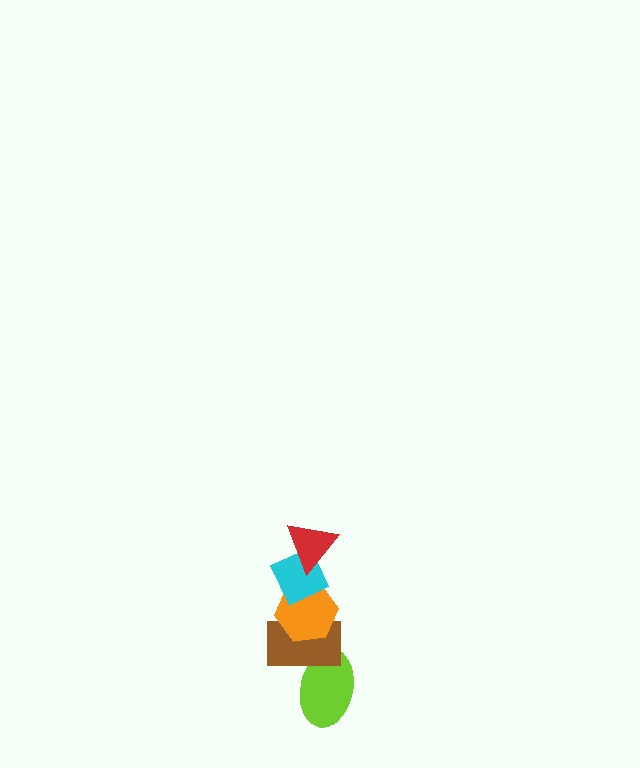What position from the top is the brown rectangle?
The brown rectangle is 4th from the top.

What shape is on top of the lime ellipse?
The brown rectangle is on top of the lime ellipse.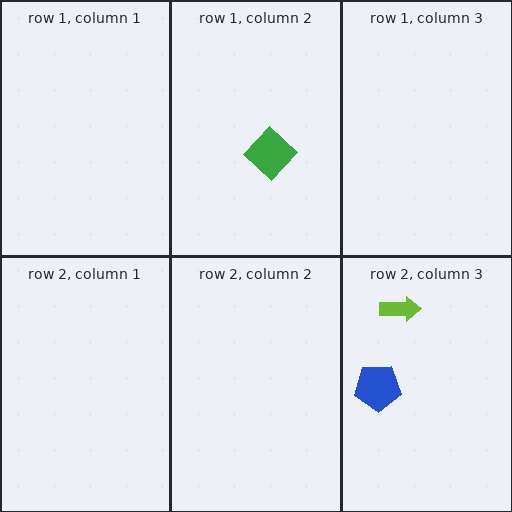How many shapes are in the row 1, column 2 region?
1.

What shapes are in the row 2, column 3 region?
The lime arrow, the blue pentagon.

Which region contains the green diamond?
The row 1, column 2 region.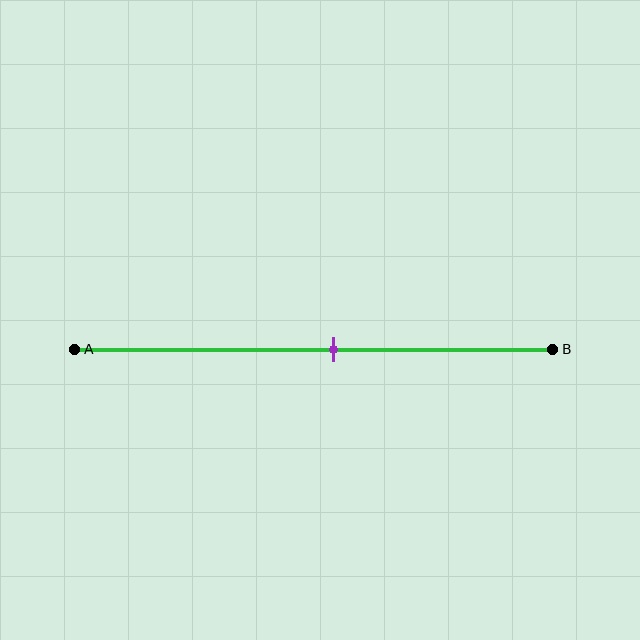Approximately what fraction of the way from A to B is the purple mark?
The purple mark is approximately 55% of the way from A to B.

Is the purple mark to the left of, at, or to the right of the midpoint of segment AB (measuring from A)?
The purple mark is to the right of the midpoint of segment AB.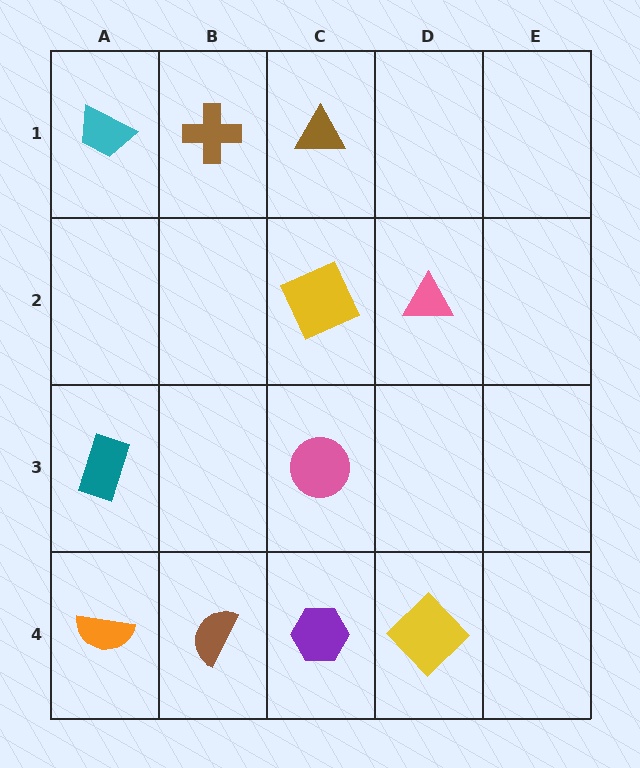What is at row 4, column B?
A brown semicircle.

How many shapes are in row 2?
2 shapes.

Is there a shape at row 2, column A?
No, that cell is empty.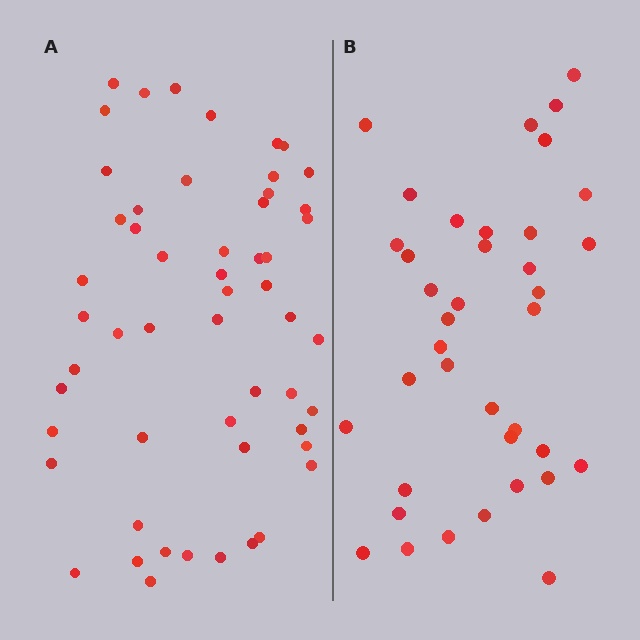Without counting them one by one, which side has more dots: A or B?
Region A (the left region) has more dots.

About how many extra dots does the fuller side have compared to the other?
Region A has approximately 15 more dots than region B.